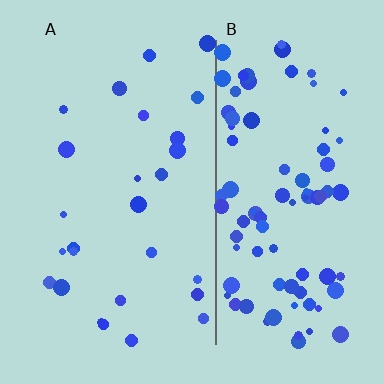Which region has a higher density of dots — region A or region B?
B (the right).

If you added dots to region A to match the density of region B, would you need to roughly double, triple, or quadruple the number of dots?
Approximately triple.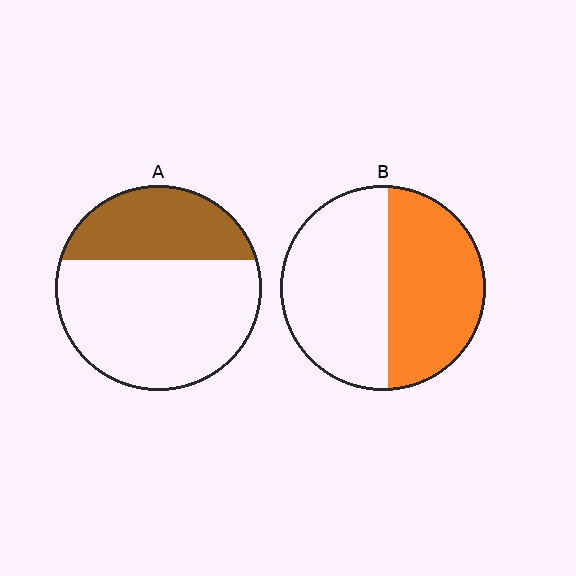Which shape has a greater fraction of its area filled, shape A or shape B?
Shape B.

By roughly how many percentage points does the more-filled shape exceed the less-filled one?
By roughly 15 percentage points (B over A).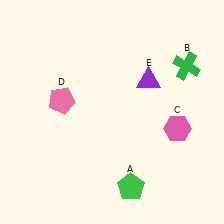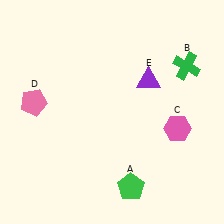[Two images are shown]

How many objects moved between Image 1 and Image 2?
1 object moved between the two images.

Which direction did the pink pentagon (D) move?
The pink pentagon (D) moved left.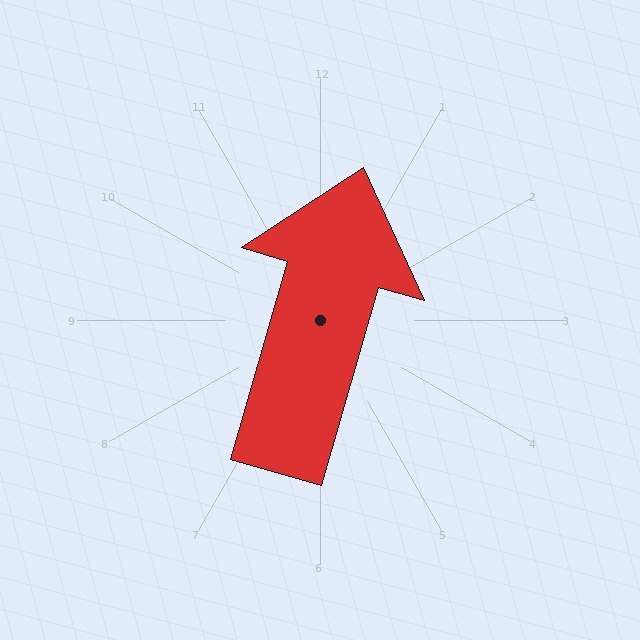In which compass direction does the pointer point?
North.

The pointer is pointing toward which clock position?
Roughly 1 o'clock.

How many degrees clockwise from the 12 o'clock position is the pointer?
Approximately 16 degrees.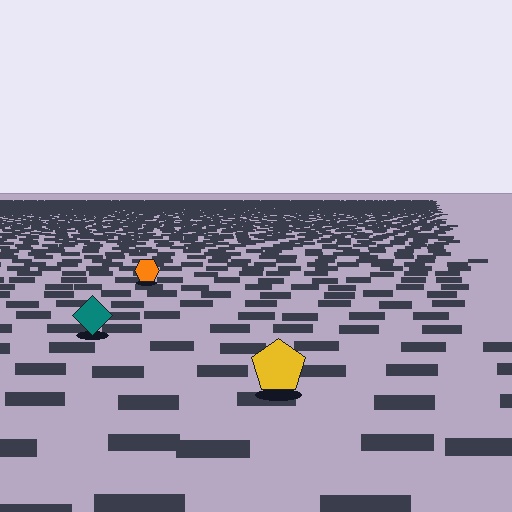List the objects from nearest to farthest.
From nearest to farthest: the yellow pentagon, the teal diamond, the orange hexagon.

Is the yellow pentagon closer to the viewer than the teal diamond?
Yes. The yellow pentagon is closer — you can tell from the texture gradient: the ground texture is coarser near it.